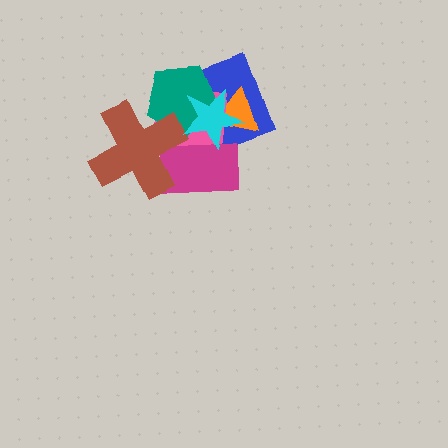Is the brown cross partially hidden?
No, no other shape covers it.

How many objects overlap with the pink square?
6 objects overlap with the pink square.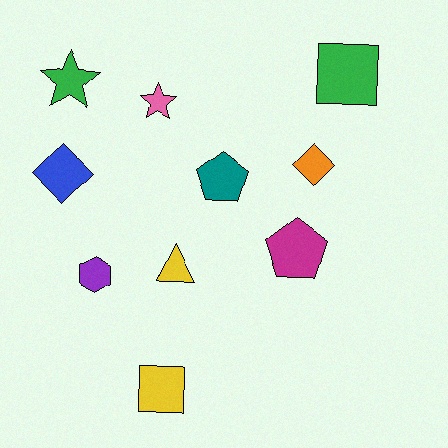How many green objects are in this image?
There are 2 green objects.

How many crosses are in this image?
There are no crosses.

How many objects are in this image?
There are 10 objects.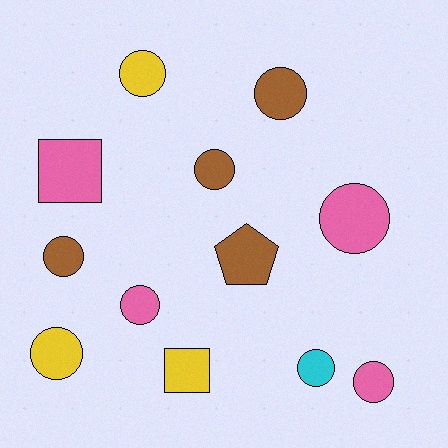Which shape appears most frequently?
Circle, with 9 objects.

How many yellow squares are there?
There is 1 yellow square.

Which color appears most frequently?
Brown, with 4 objects.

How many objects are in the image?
There are 12 objects.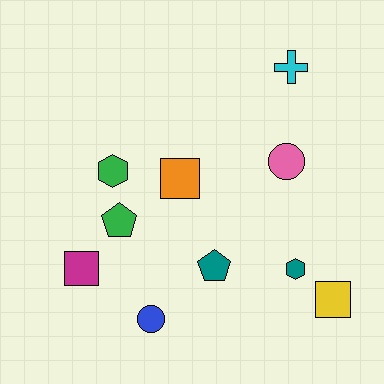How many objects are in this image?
There are 10 objects.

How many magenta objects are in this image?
There is 1 magenta object.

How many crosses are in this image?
There is 1 cross.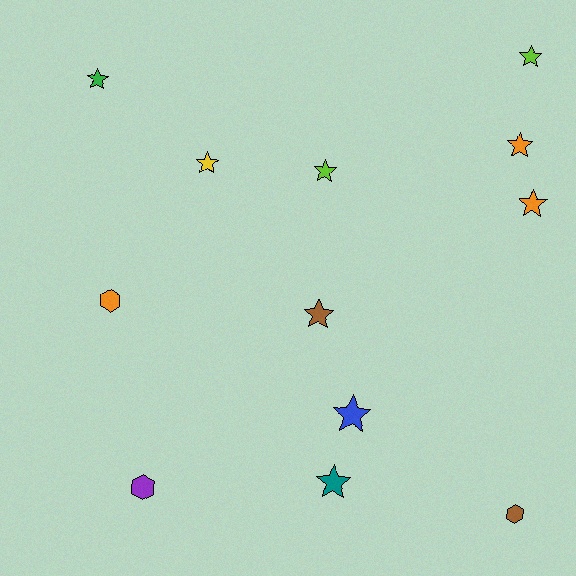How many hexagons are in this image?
There are 3 hexagons.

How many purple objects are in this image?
There is 1 purple object.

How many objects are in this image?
There are 12 objects.